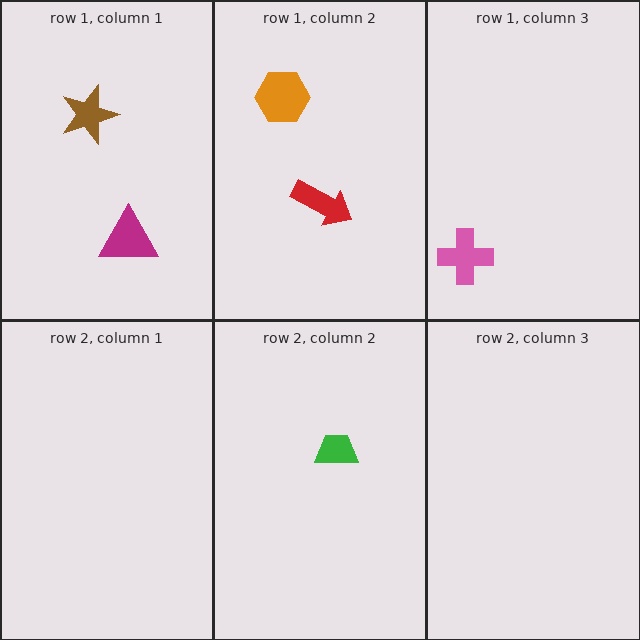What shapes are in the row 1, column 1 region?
The magenta triangle, the brown star.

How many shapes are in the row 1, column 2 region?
2.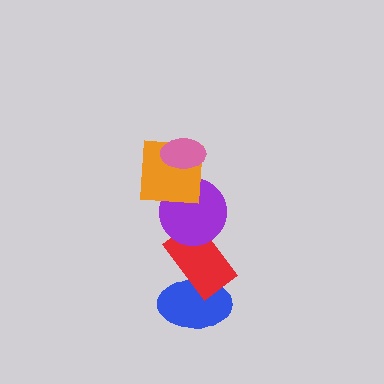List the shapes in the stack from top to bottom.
From top to bottom: the pink ellipse, the orange square, the purple circle, the red rectangle, the blue ellipse.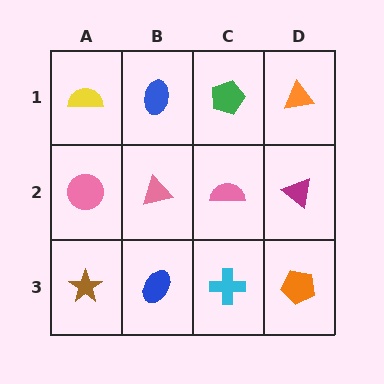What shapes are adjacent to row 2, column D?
An orange triangle (row 1, column D), an orange pentagon (row 3, column D), a pink semicircle (row 2, column C).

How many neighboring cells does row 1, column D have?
2.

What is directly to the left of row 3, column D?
A cyan cross.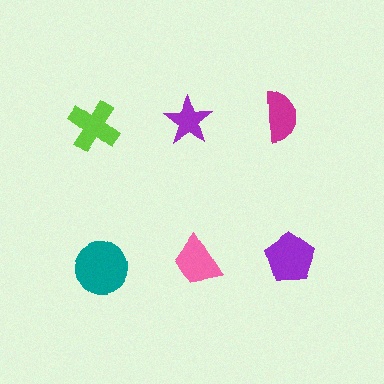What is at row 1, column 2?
A purple star.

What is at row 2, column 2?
A pink trapezoid.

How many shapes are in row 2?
3 shapes.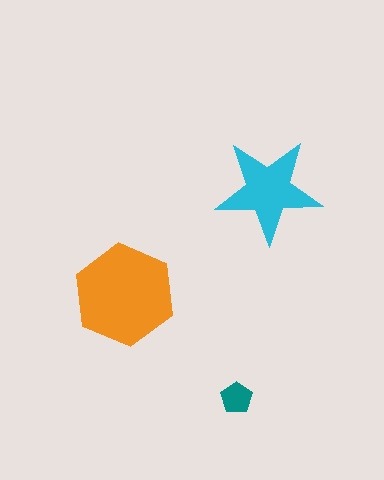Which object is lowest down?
The teal pentagon is bottommost.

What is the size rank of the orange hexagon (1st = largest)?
1st.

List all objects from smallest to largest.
The teal pentagon, the cyan star, the orange hexagon.